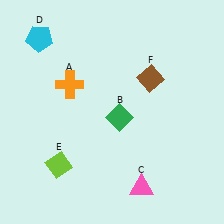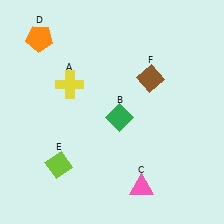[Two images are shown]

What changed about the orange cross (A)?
In Image 1, A is orange. In Image 2, it changed to yellow.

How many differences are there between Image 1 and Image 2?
There are 2 differences between the two images.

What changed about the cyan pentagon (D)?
In Image 1, D is cyan. In Image 2, it changed to orange.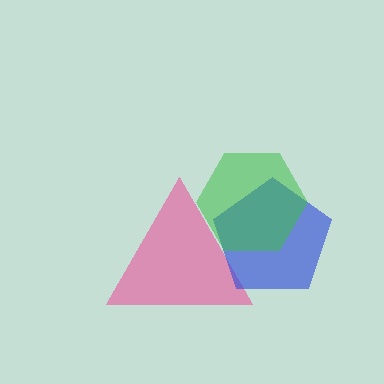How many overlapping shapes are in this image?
There are 3 overlapping shapes in the image.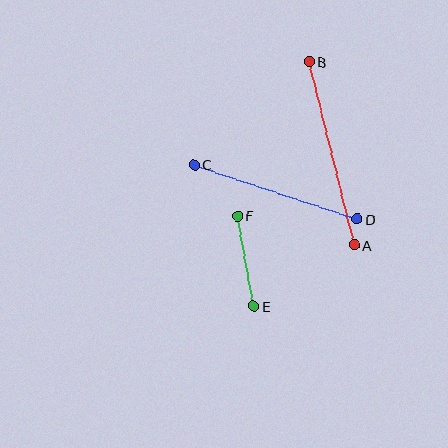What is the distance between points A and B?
The distance is approximately 189 pixels.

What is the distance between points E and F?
The distance is approximately 92 pixels.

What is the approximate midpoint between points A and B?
The midpoint is at approximately (332, 153) pixels.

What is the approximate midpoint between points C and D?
The midpoint is at approximately (276, 192) pixels.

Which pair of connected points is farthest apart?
Points A and B are farthest apart.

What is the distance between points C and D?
The distance is approximately 172 pixels.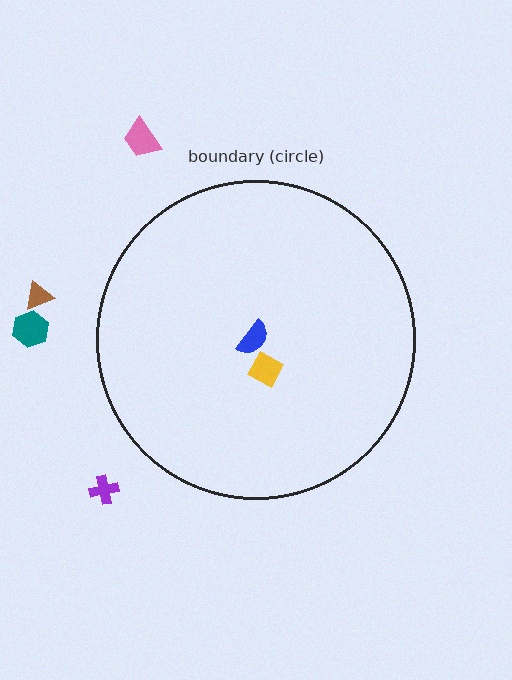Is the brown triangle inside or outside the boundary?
Outside.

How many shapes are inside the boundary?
2 inside, 4 outside.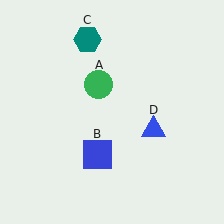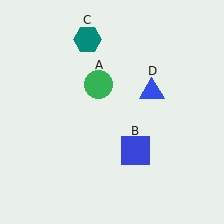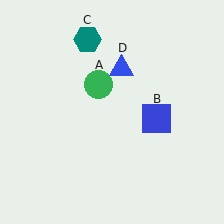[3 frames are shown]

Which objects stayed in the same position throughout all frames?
Green circle (object A) and teal hexagon (object C) remained stationary.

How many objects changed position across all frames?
2 objects changed position: blue square (object B), blue triangle (object D).